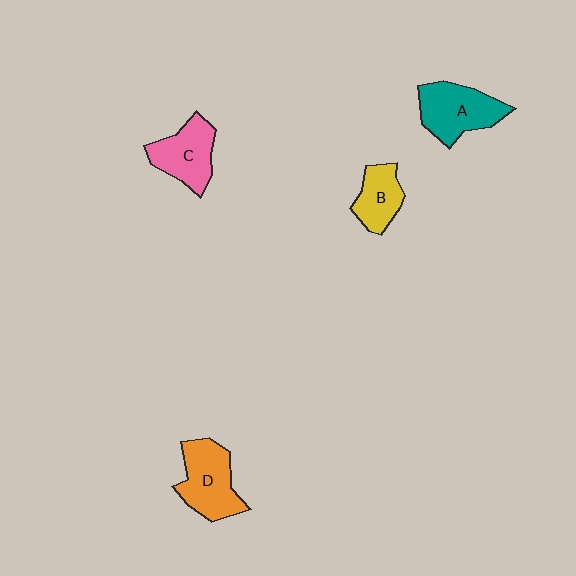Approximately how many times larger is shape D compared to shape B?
Approximately 1.5 times.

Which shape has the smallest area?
Shape B (yellow).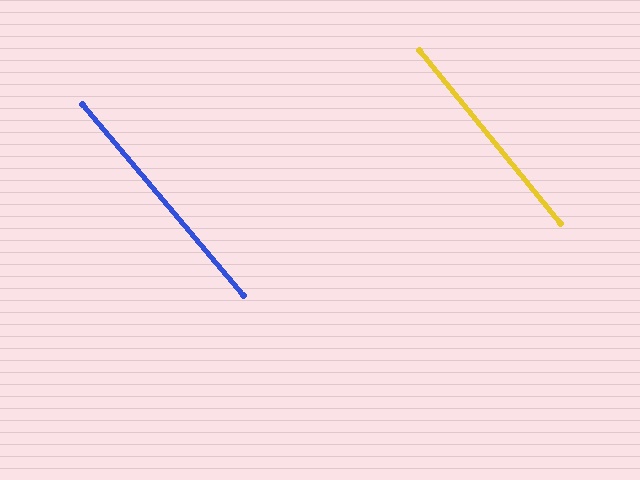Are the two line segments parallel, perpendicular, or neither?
Parallel — their directions differ by only 0.9°.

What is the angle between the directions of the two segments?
Approximately 1 degree.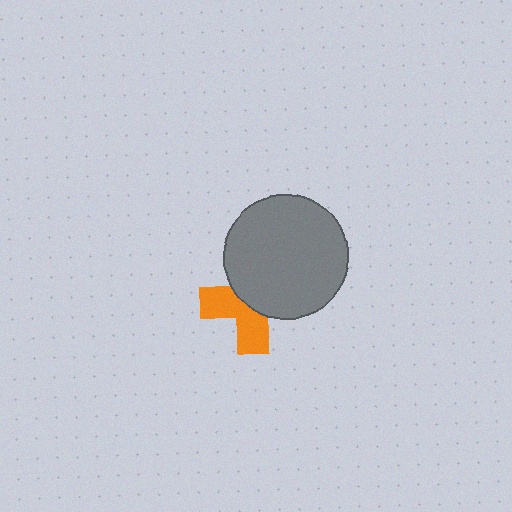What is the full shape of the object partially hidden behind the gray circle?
The partially hidden object is an orange cross.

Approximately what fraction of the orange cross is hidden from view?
Roughly 55% of the orange cross is hidden behind the gray circle.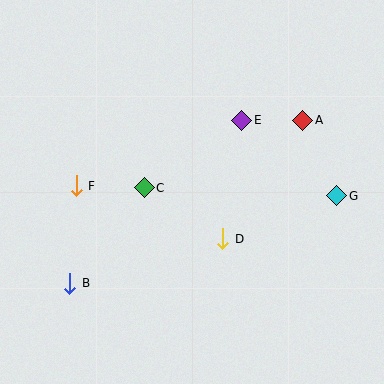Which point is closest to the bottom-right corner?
Point G is closest to the bottom-right corner.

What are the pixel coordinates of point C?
Point C is at (144, 188).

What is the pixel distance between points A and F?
The distance between A and F is 236 pixels.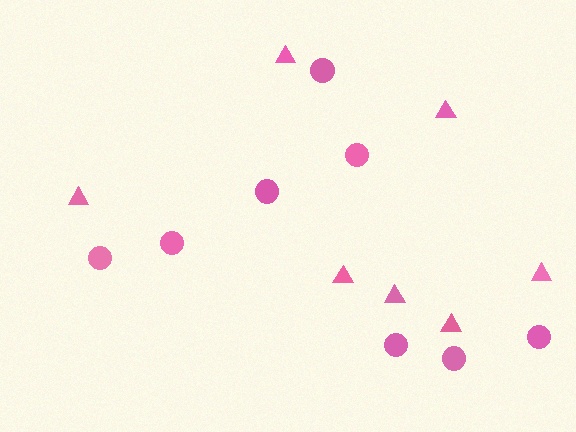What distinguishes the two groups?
There are 2 groups: one group of circles (8) and one group of triangles (7).